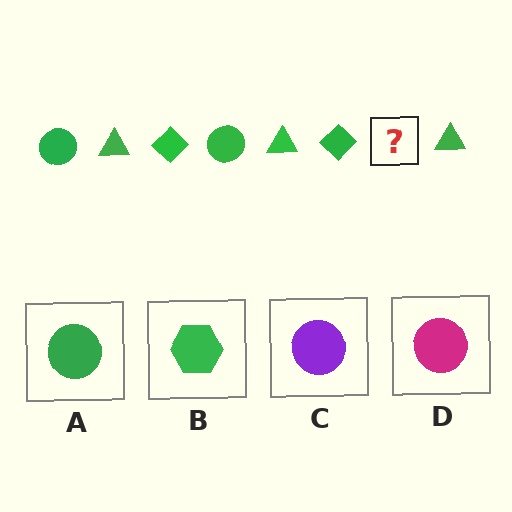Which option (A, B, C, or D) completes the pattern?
A.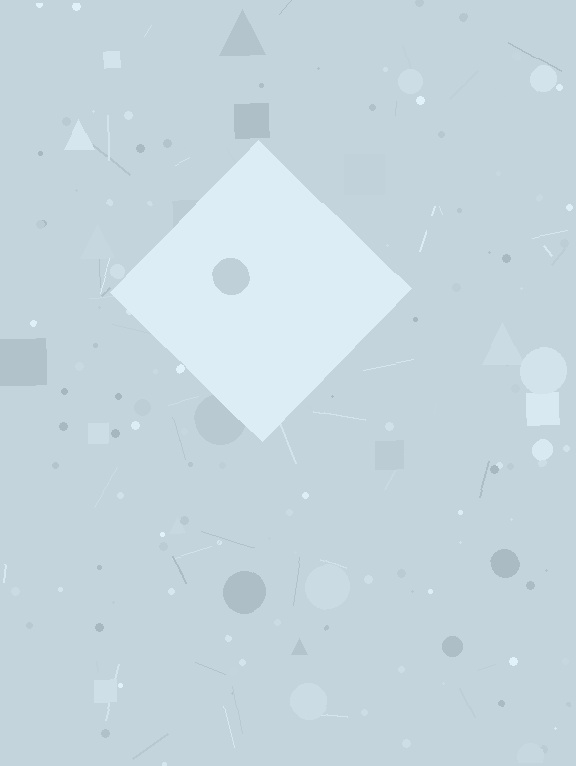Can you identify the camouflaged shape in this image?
The camouflaged shape is a diamond.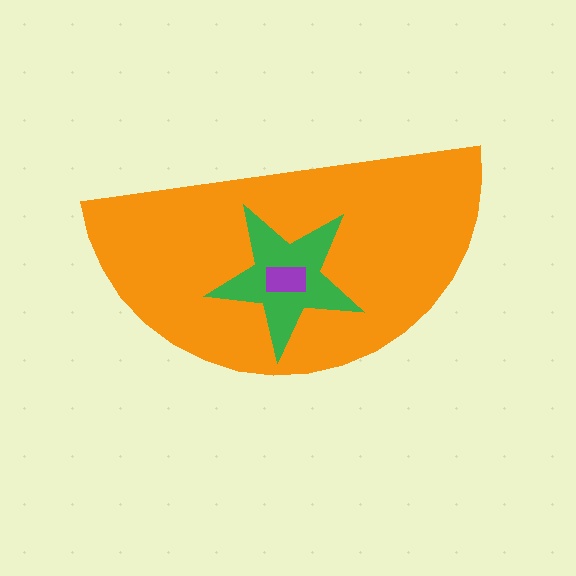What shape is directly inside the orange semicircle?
The green star.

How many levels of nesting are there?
3.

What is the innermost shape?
The purple rectangle.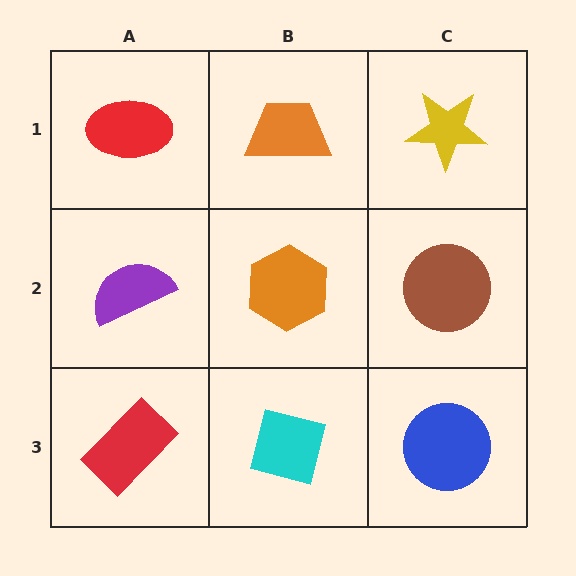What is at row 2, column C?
A brown circle.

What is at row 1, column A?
A red ellipse.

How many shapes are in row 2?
3 shapes.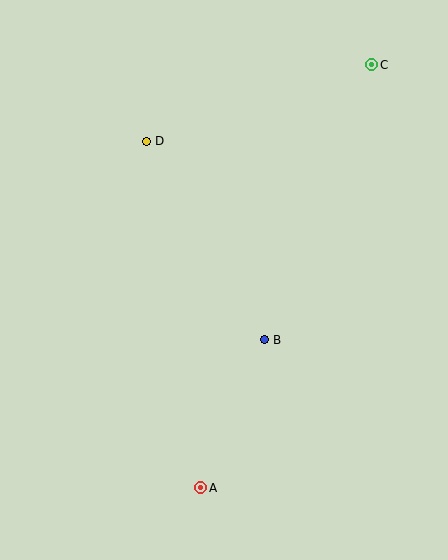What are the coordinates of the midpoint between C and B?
The midpoint between C and B is at (318, 202).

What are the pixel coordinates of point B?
Point B is at (265, 340).